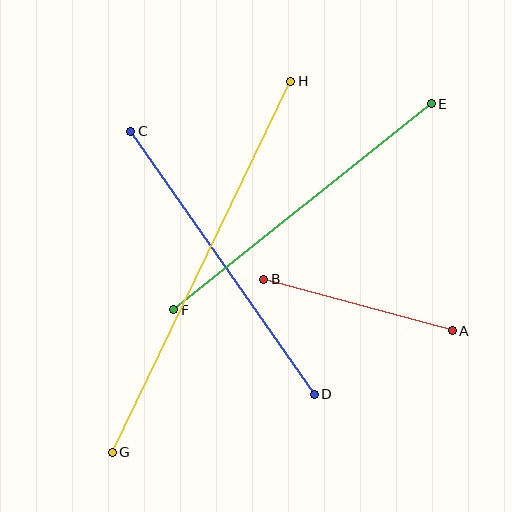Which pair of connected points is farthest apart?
Points G and H are farthest apart.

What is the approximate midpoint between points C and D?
The midpoint is at approximately (222, 263) pixels.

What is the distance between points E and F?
The distance is approximately 330 pixels.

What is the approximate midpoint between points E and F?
The midpoint is at approximately (302, 207) pixels.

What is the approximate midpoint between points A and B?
The midpoint is at approximately (358, 305) pixels.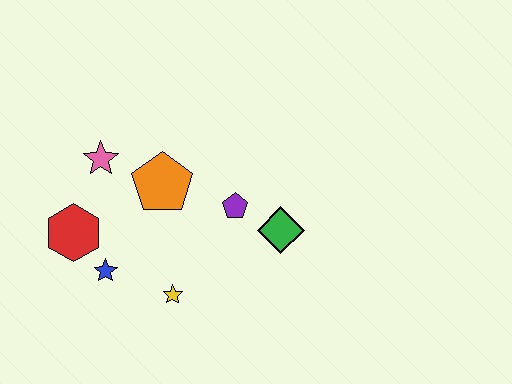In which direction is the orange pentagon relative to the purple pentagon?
The orange pentagon is to the left of the purple pentagon.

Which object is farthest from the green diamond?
The red hexagon is farthest from the green diamond.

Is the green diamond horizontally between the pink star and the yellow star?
No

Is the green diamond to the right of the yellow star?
Yes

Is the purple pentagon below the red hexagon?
No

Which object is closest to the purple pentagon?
The green diamond is closest to the purple pentagon.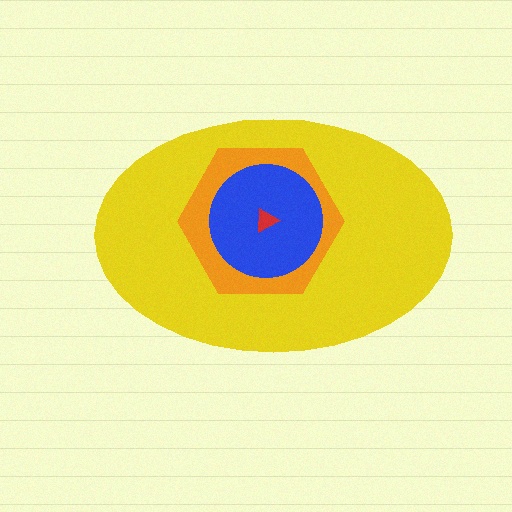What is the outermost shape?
The yellow ellipse.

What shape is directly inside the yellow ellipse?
The orange hexagon.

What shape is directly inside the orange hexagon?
The blue circle.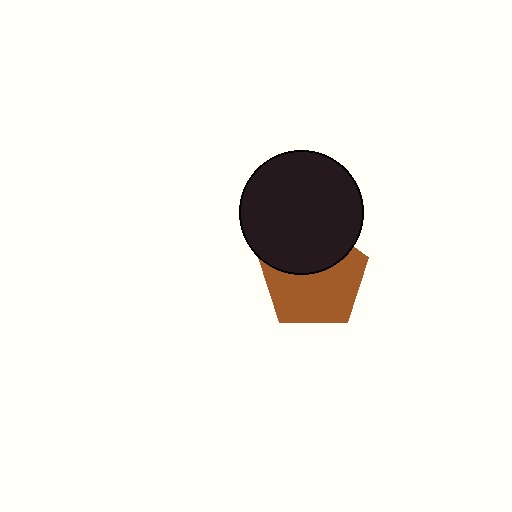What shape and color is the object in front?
The object in front is a black circle.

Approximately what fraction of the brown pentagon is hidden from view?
Roughly 39% of the brown pentagon is hidden behind the black circle.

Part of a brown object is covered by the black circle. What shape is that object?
It is a pentagon.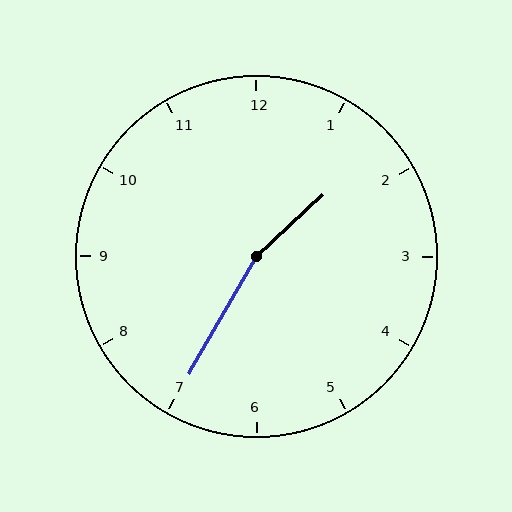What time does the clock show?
1:35.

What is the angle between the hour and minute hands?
Approximately 162 degrees.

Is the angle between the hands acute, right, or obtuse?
It is obtuse.